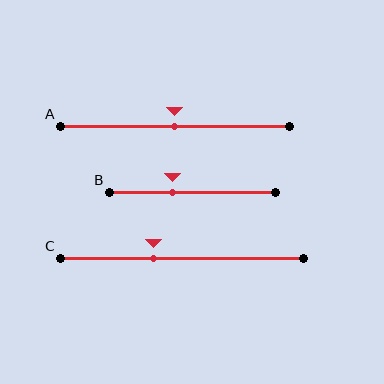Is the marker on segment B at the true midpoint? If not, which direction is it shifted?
No, the marker on segment B is shifted to the left by about 12% of the segment length.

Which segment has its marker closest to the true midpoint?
Segment A has its marker closest to the true midpoint.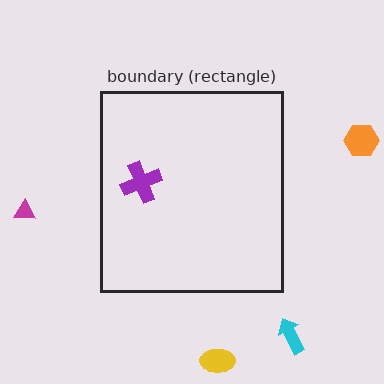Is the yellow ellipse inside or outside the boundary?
Outside.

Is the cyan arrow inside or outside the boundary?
Outside.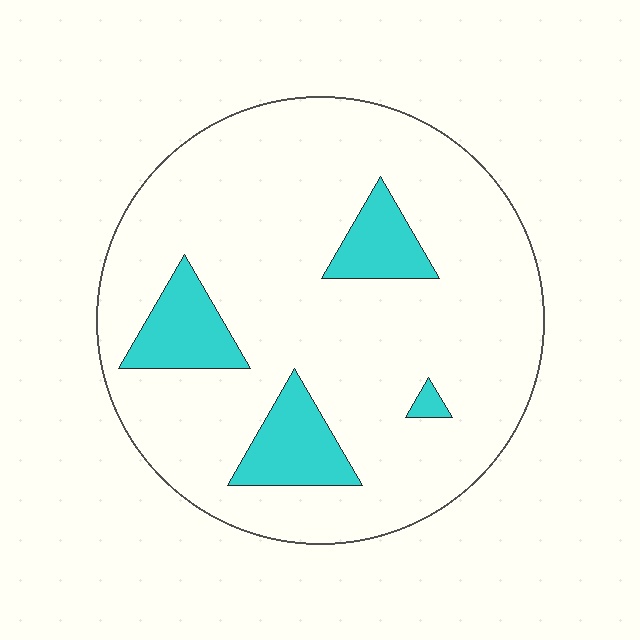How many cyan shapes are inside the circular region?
4.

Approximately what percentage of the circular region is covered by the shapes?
Approximately 15%.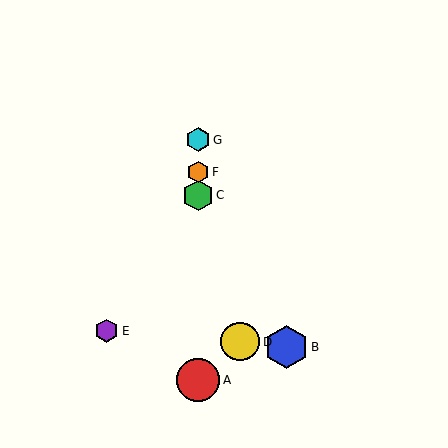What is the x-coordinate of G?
Object G is at x≈198.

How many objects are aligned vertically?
4 objects (A, C, F, G) are aligned vertically.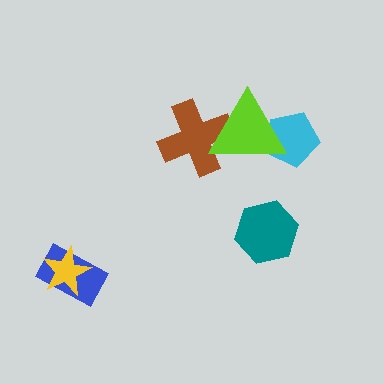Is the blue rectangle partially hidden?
Yes, it is partially covered by another shape.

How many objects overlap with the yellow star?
1 object overlaps with the yellow star.